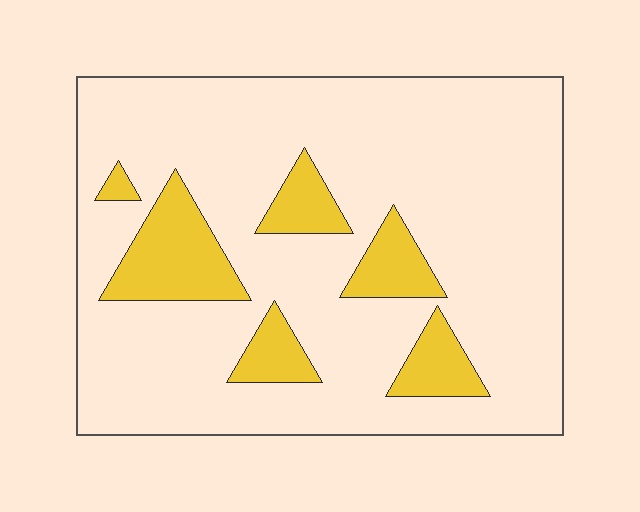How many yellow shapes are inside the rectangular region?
6.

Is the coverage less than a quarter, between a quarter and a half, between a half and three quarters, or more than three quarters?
Less than a quarter.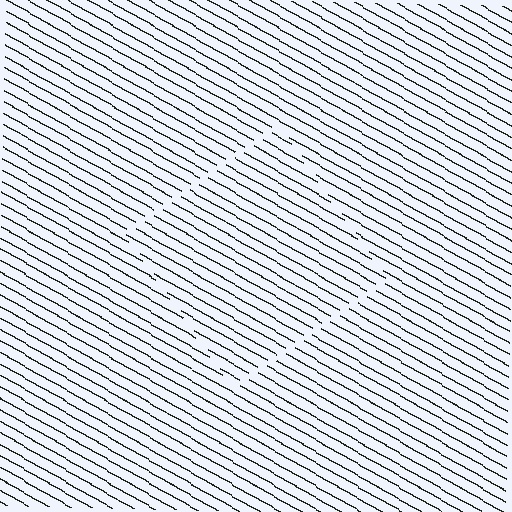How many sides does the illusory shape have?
4 sides — the line-ends trace a square.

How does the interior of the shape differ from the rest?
The interior of the shape contains the same grating, shifted by half a period — the contour is defined by the phase discontinuity where line-ends from the inner and outer gratings abut.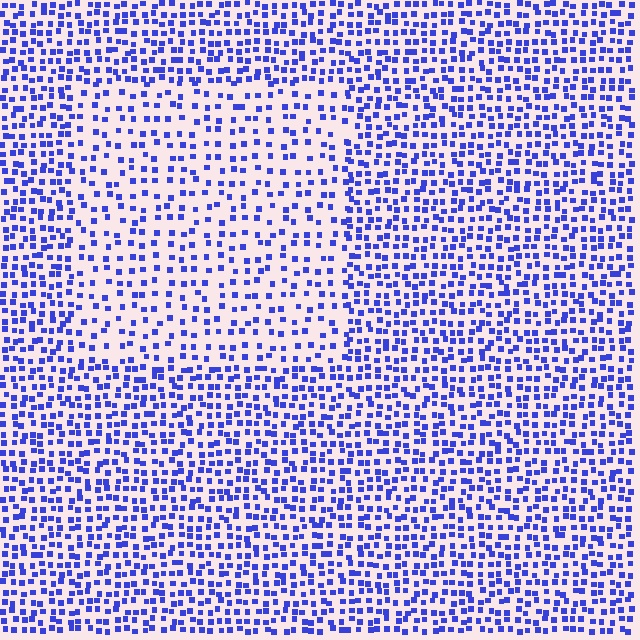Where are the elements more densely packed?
The elements are more densely packed outside the rectangle boundary.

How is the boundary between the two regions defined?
The boundary is defined by a change in element density (approximately 1.8x ratio). All elements are the same color, size, and shape.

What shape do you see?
I see a rectangle.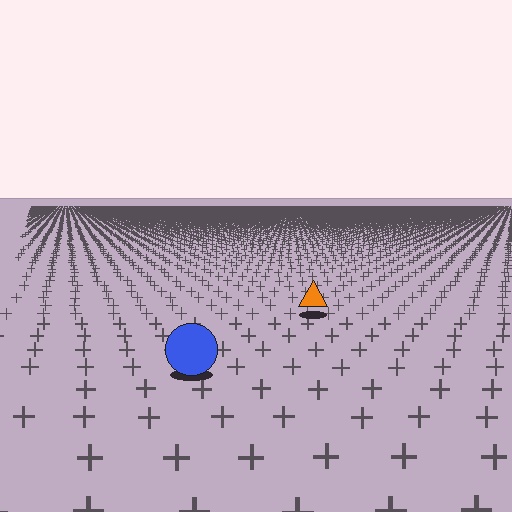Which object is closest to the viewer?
The blue circle is closest. The texture marks near it are larger and more spread out.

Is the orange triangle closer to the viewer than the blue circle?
No. The blue circle is closer — you can tell from the texture gradient: the ground texture is coarser near it.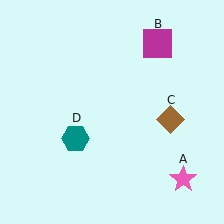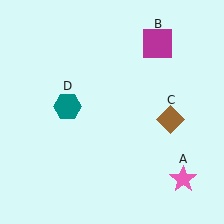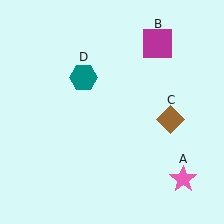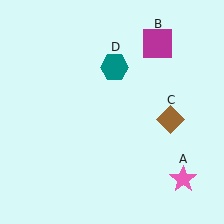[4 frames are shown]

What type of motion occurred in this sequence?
The teal hexagon (object D) rotated clockwise around the center of the scene.